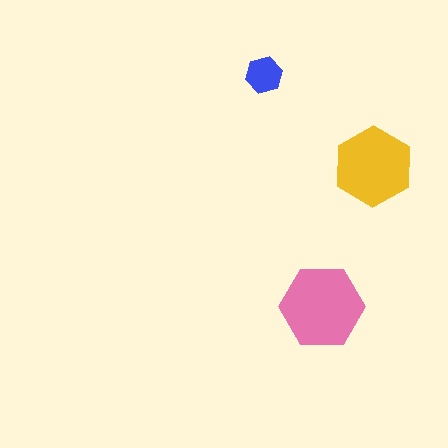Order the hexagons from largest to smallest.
the pink one, the yellow one, the blue one.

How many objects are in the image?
There are 3 objects in the image.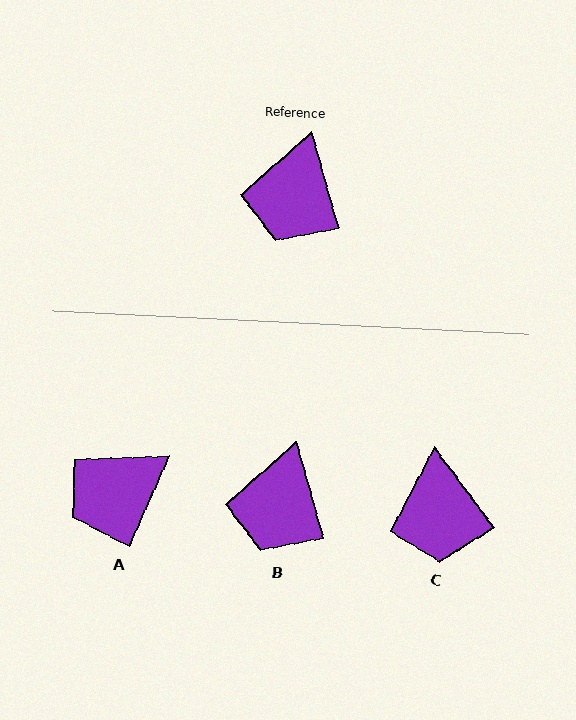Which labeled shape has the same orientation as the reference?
B.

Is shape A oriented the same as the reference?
No, it is off by about 39 degrees.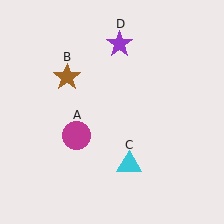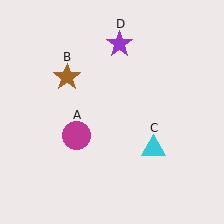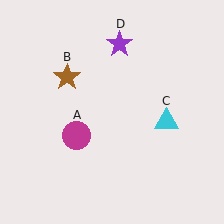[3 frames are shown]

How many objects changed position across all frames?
1 object changed position: cyan triangle (object C).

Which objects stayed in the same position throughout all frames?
Magenta circle (object A) and brown star (object B) and purple star (object D) remained stationary.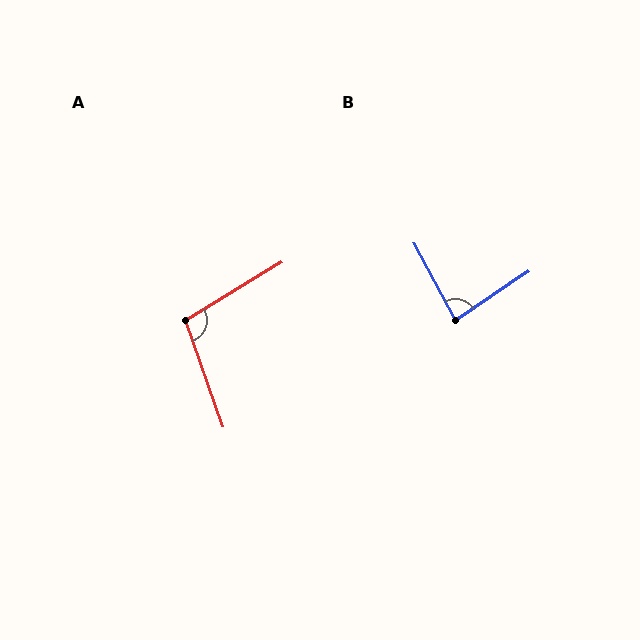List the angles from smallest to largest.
B (84°), A (101°).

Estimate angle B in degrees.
Approximately 84 degrees.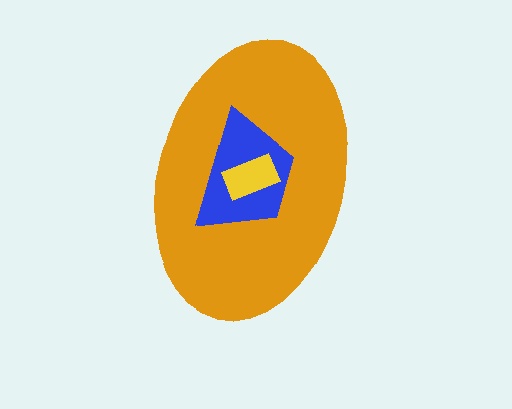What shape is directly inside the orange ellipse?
The blue trapezoid.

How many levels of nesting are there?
3.